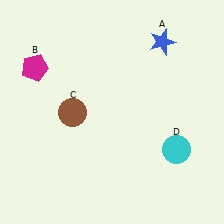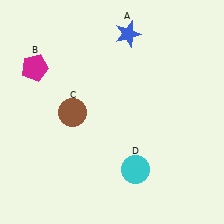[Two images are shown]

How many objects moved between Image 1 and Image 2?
2 objects moved between the two images.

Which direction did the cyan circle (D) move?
The cyan circle (D) moved left.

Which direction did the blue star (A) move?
The blue star (A) moved left.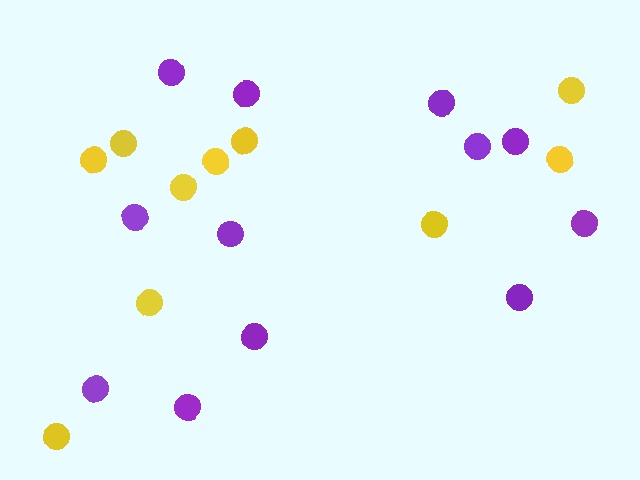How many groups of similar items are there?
There are 2 groups: one group of purple circles (12) and one group of yellow circles (10).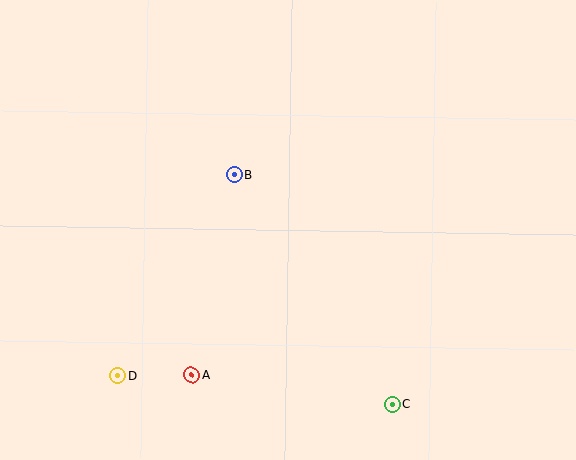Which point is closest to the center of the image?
Point B at (234, 175) is closest to the center.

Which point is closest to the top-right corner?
Point B is closest to the top-right corner.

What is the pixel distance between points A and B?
The distance between A and B is 204 pixels.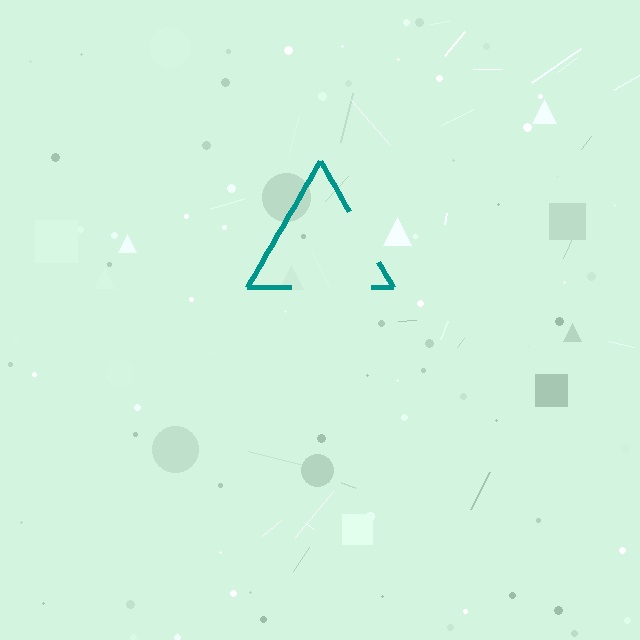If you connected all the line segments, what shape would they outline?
They would outline a triangle.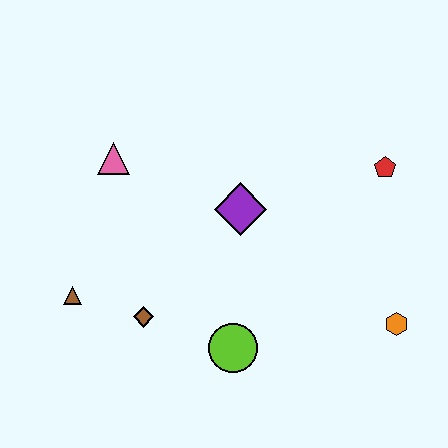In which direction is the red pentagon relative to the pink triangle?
The red pentagon is to the right of the pink triangle.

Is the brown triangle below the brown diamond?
No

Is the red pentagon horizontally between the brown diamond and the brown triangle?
No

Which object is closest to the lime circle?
The brown diamond is closest to the lime circle.